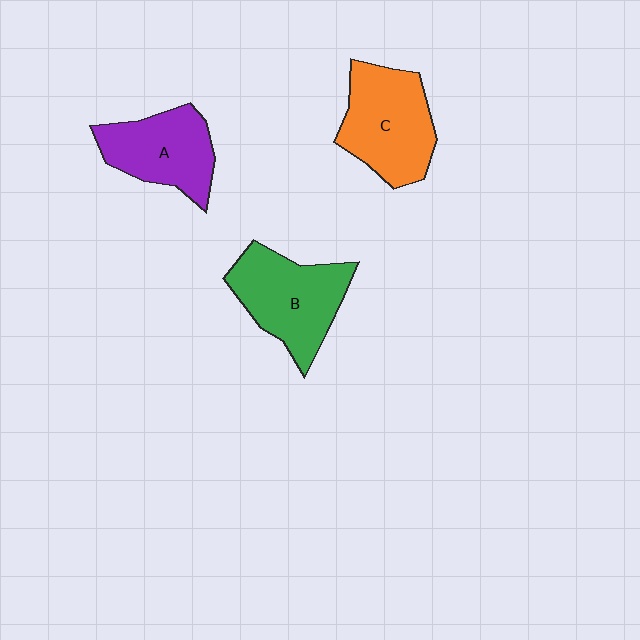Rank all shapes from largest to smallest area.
From largest to smallest: C (orange), B (green), A (purple).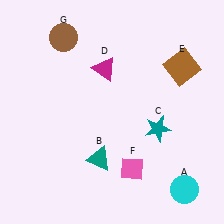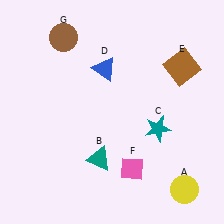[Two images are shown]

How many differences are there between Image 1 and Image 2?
There are 2 differences between the two images.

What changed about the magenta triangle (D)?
In Image 1, D is magenta. In Image 2, it changed to blue.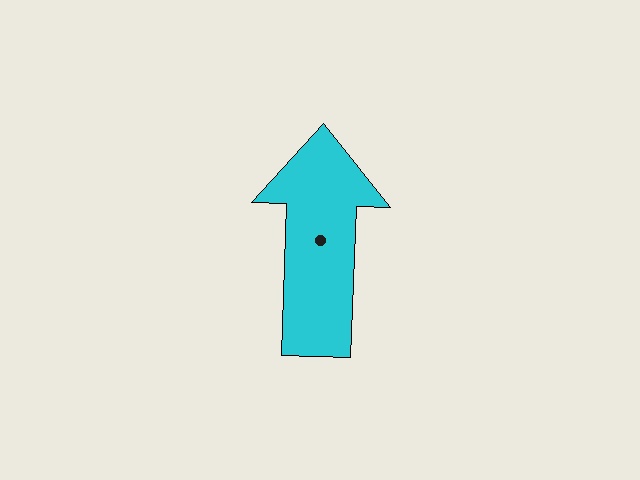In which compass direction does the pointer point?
North.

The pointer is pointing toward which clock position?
Roughly 12 o'clock.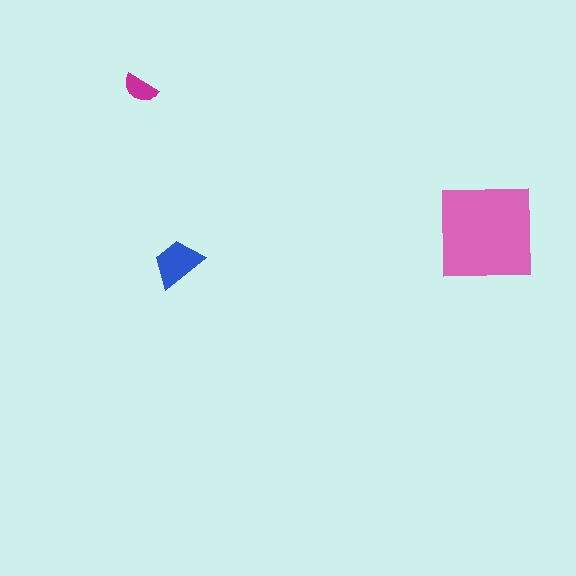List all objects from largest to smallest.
The pink square, the blue trapezoid, the magenta semicircle.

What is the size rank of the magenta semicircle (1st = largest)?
3rd.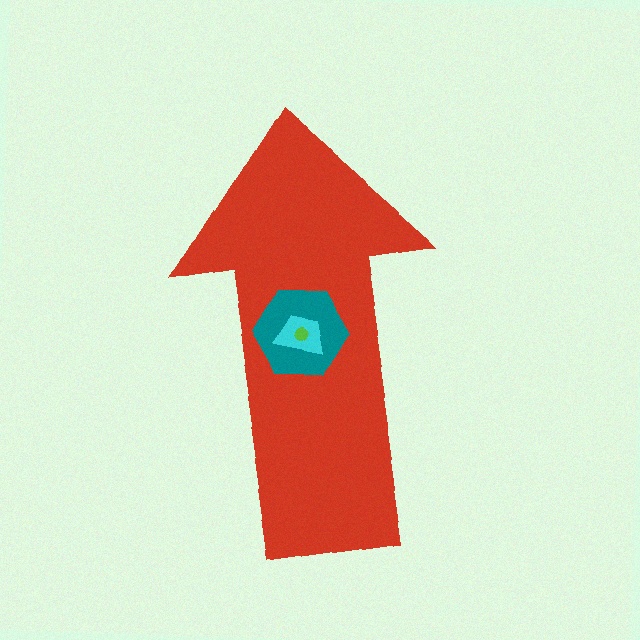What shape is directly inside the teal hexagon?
The cyan trapezoid.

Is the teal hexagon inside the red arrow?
Yes.